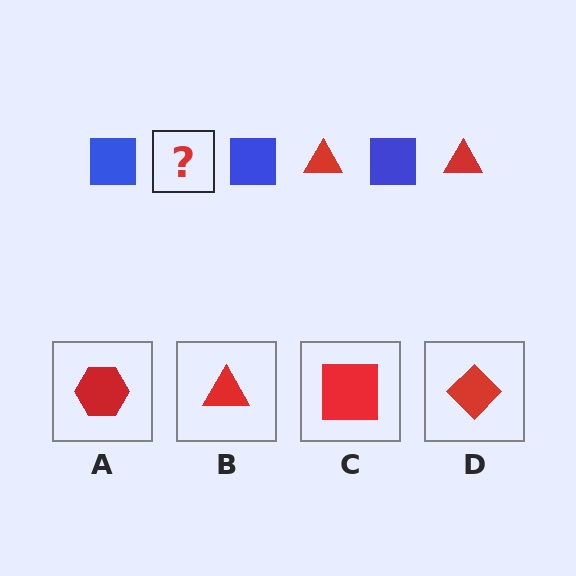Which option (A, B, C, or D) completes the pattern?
B.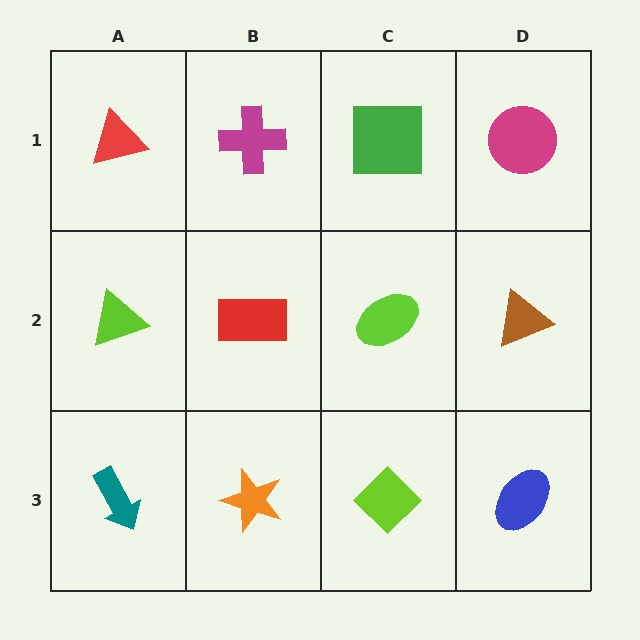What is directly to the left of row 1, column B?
A red triangle.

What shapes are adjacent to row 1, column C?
A lime ellipse (row 2, column C), a magenta cross (row 1, column B), a magenta circle (row 1, column D).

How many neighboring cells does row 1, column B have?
3.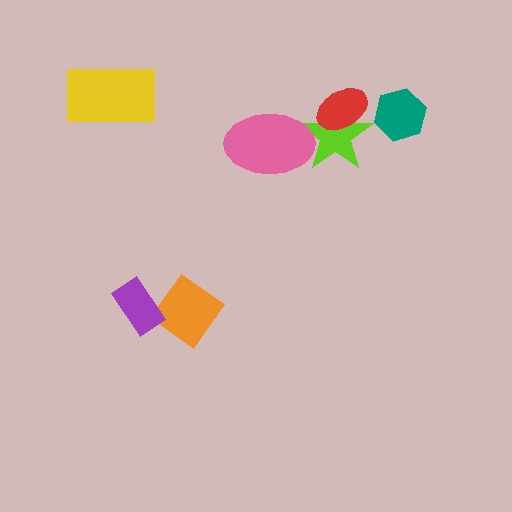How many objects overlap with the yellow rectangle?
0 objects overlap with the yellow rectangle.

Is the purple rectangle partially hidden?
No, no other shape covers it.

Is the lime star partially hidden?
Yes, it is partially covered by another shape.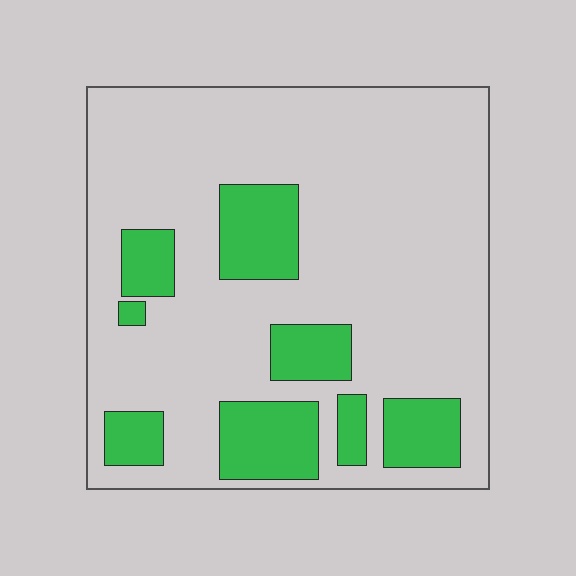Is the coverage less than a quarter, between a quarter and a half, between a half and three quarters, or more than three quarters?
Less than a quarter.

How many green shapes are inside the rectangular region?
8.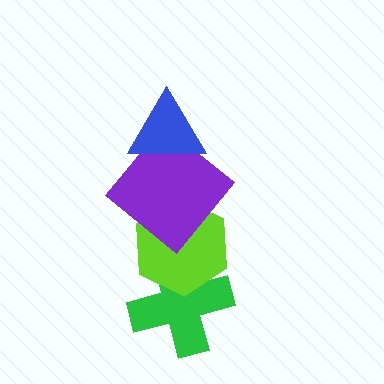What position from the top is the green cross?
The green cross is 4th from the top.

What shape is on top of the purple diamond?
The blue triangle is on top of the purple diamond.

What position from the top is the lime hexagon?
The lime hexagon is 3rd from the top.